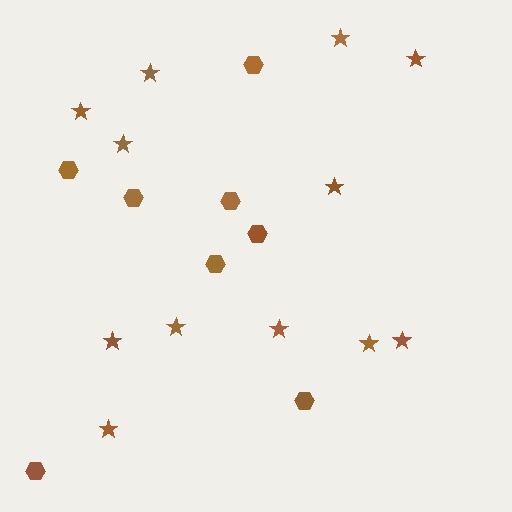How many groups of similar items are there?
There are 2 groups: one group of stars (12) and one group of hexagons (8).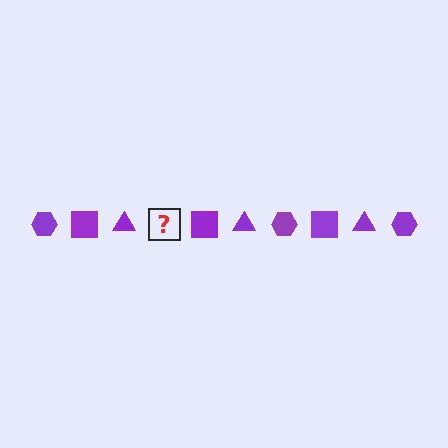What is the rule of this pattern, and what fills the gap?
The rule is that the pattern cycles through hexagon, square, triangle shapes in purple. The gap should be filled with a purple hexagon.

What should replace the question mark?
The question mark should be replaced with a purple hexagon.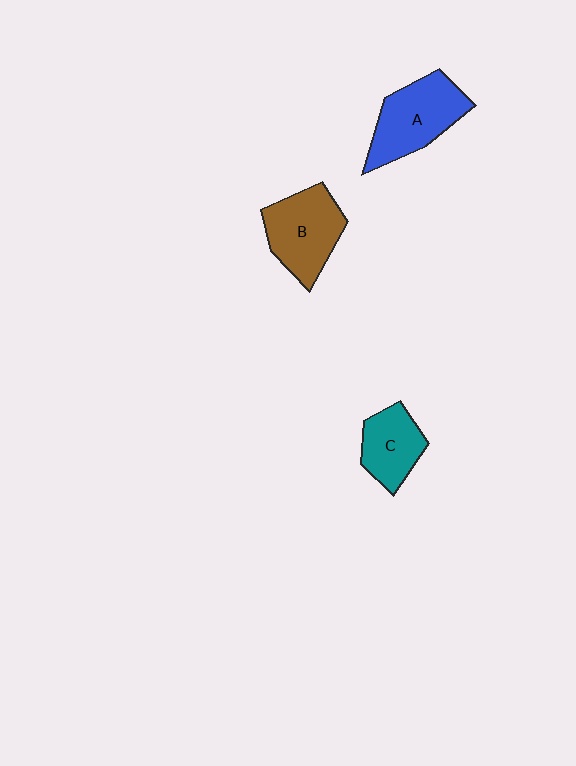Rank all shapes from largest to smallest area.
From largest to smallest: A (blue), B (brown), C (teal).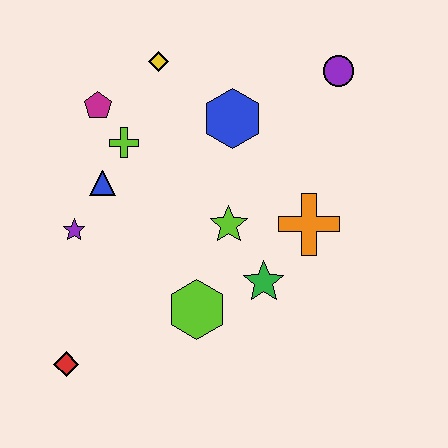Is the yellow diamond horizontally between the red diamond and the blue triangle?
No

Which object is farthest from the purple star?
The purple circle is farthest from the purple star.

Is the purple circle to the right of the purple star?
Yes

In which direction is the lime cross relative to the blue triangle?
The lime cross is above the blue triangle.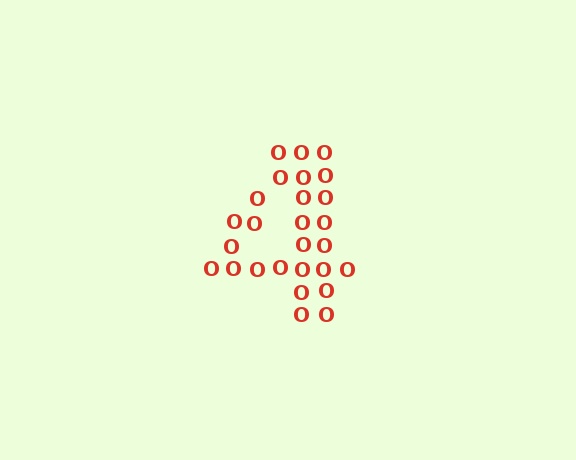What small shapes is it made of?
It is made of small letter O's.